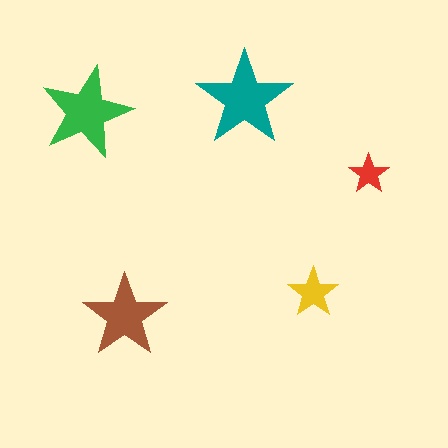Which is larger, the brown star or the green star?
The green one.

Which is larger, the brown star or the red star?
The brown one.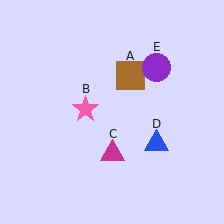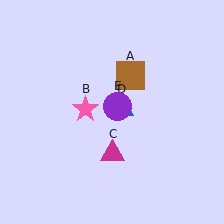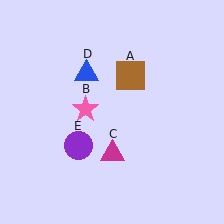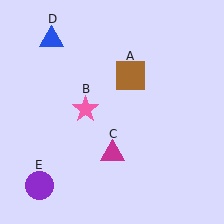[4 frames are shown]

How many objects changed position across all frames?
2 objects changed position: blue triangle (object D), purple circle (object E).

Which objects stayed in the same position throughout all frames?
Brown square (object A) and pink star (object B) and magenta triangle (object C) remained stationary.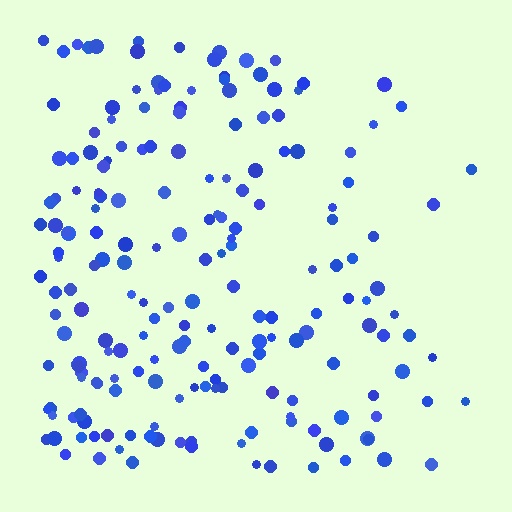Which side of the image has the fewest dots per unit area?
The right.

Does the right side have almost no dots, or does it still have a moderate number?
Still a moderate number, just noticeably fewer than the left.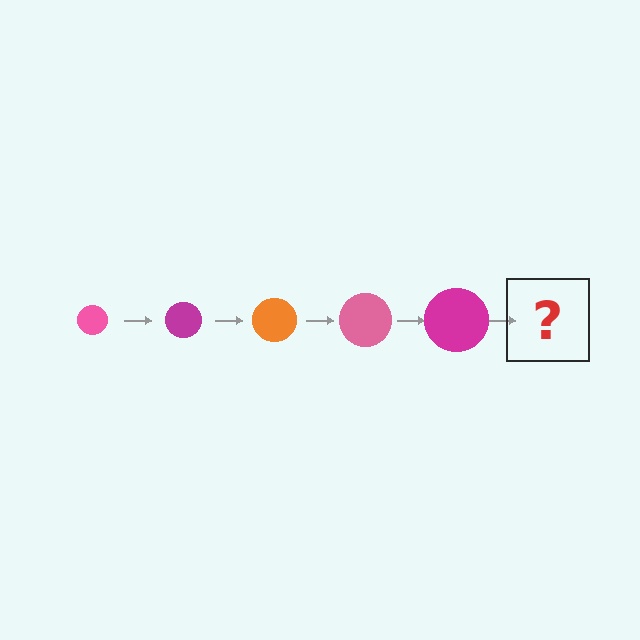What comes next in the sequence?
The next element should be an orange circle, larger than the previous one.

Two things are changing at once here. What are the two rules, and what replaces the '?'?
The two rules are that the circle grows larger each step and the color cycles through pink, magenta, and orange. The '?' should be an orange circle, larger than the previous one.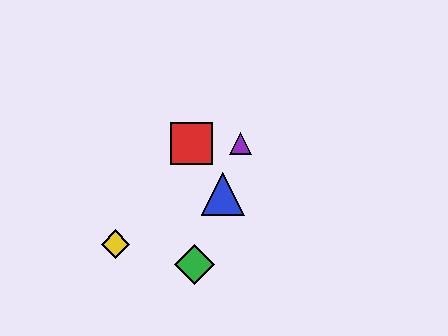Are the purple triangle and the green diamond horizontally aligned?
No, the purple triangle is at y≈143 and the green diamond is at y≈265.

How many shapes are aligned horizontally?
2 shapes (the red square, the purple triangle) are aligned horizontally.